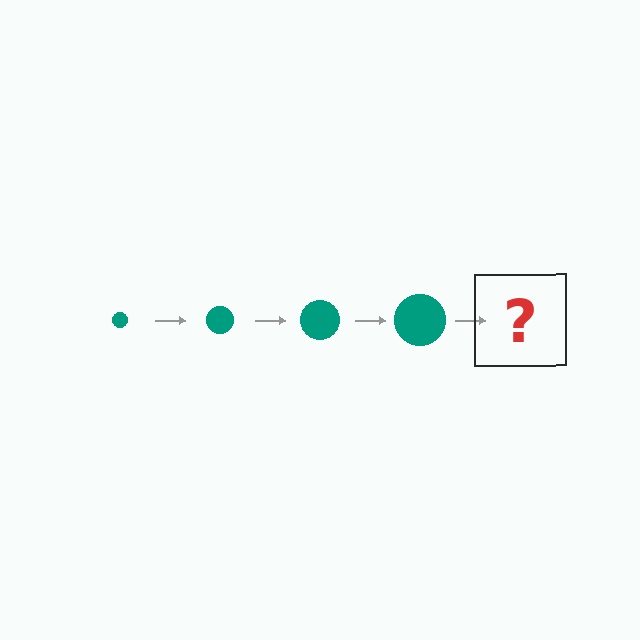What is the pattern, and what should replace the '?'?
The pattern is that the circle gets progressively larger each step. The '?' should be a teal circle, larger than the previous one.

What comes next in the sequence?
The next element should be a teal circle, larger than the previous one.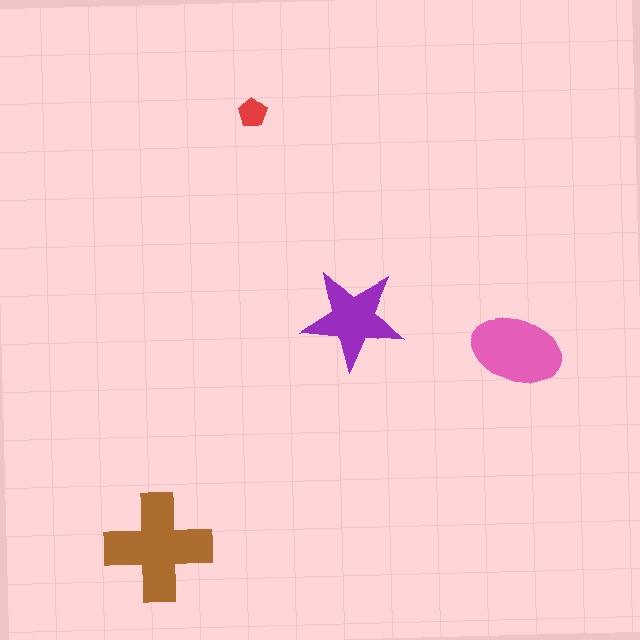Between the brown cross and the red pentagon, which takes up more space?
The brown cross.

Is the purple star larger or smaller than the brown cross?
Smaller.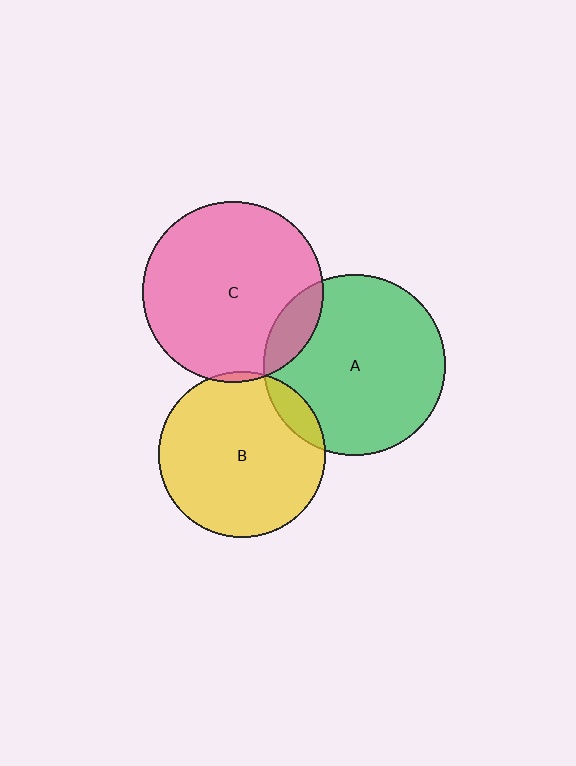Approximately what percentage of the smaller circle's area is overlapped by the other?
Approximately 10%.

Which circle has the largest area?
Circle A (green).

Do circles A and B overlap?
Yes.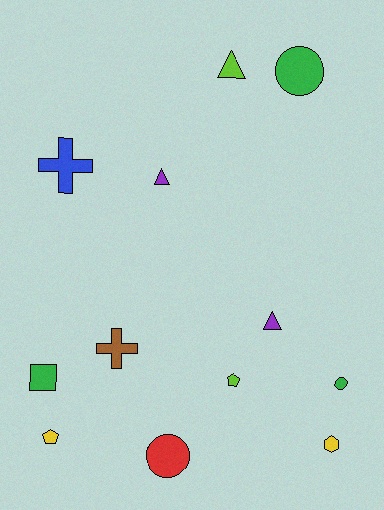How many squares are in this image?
There is 1 square.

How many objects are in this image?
There are 12 objects.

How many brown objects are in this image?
There is 1 brown object.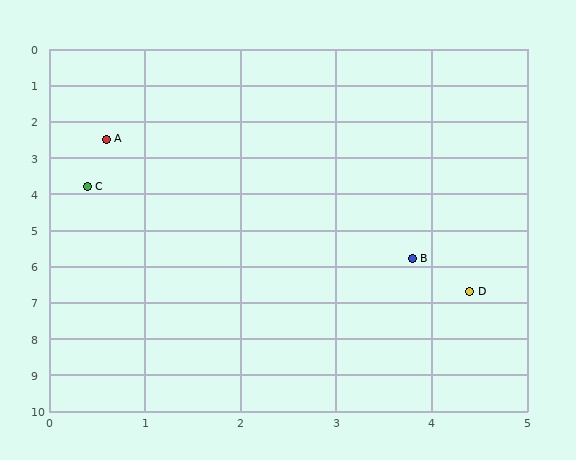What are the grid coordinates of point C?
Point C is at approximately (0.4, 3.8).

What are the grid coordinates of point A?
Point A is at approximately (0.6, 2.5).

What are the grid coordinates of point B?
Point B is at approximately (3.8, 5.8).